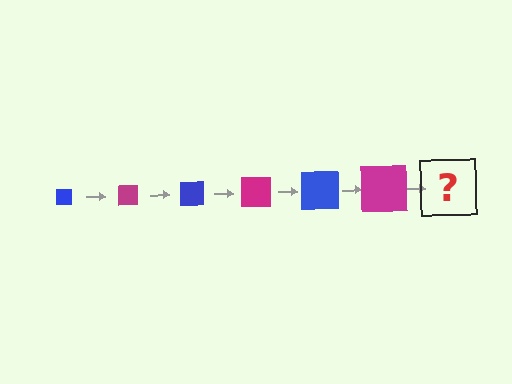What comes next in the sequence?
The next element should be a blue square, larger than the previous one.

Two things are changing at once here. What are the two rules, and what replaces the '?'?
The two rules are that the square grows larger each step and the color cycles through blue and magenta. The '?' should be a blue square, larger than the previous one.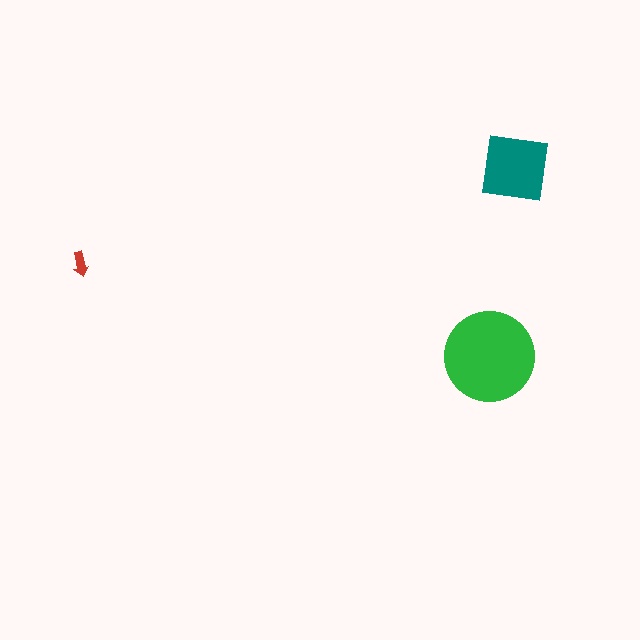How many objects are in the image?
There are 3 objects in the image.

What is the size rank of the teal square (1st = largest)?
2nd.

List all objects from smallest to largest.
The red arrow, the teal square, the green circle.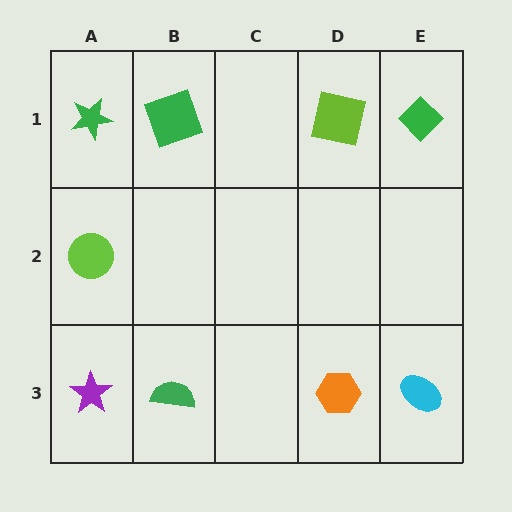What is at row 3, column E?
A cyan ellipse.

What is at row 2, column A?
A lime circle.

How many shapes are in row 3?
4 shapes.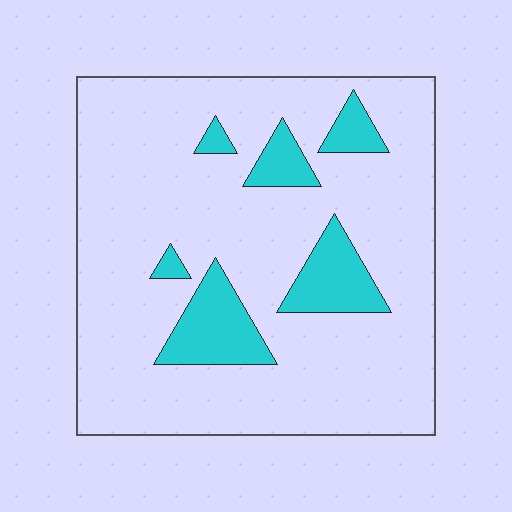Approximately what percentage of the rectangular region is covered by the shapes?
Approximately 15%.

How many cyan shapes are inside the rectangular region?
6.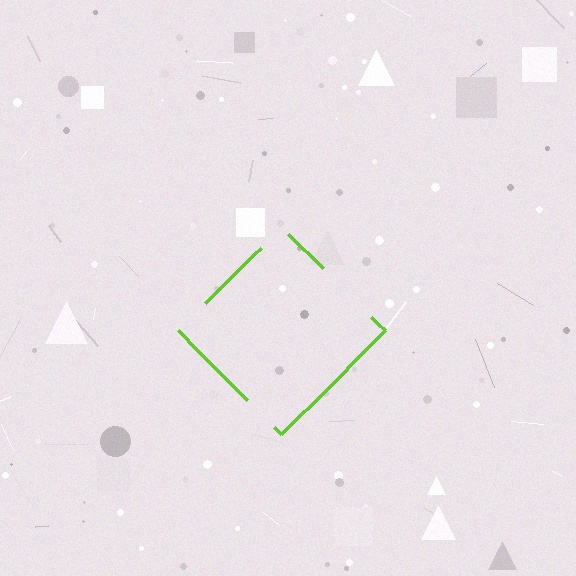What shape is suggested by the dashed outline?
The dashed outline suggests a diamond.